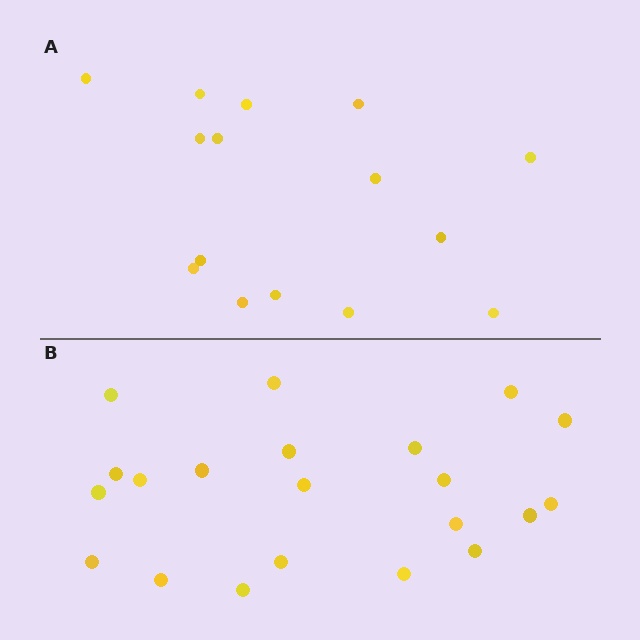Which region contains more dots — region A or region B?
Region B (the bottom region) has more dots.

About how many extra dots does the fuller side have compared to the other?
Region B has about 6 more dots than region A.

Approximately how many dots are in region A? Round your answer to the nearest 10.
About 20 dots. (The exact count is 15, which rounds to 20.)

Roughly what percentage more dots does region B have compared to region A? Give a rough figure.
About 40% more.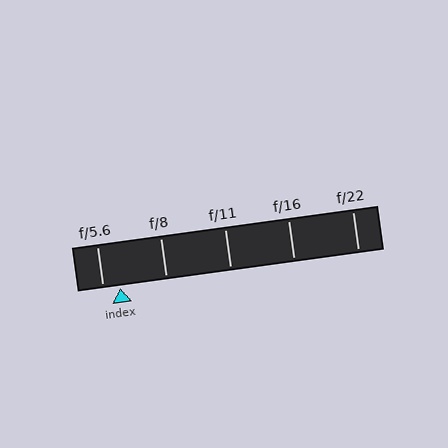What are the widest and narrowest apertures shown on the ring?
The widest aperture shown is f/5.6 and the narrowest is f/22.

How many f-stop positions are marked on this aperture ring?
There are 5 f-stop positions marked.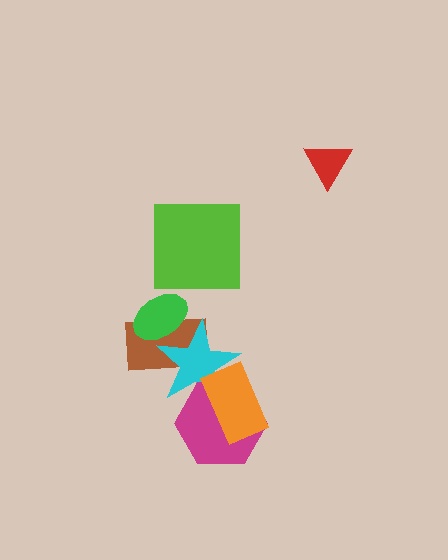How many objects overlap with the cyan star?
4 objects overlap with the cyan star.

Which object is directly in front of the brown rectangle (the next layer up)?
The cyan star is directly in front of the brown rectangle.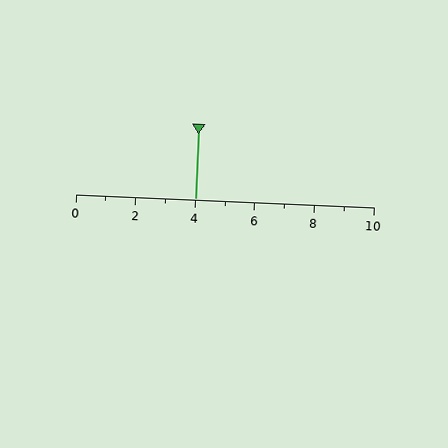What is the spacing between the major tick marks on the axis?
The major ticks are spaced 2 apart.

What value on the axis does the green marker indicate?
The marker indicates approximately 4.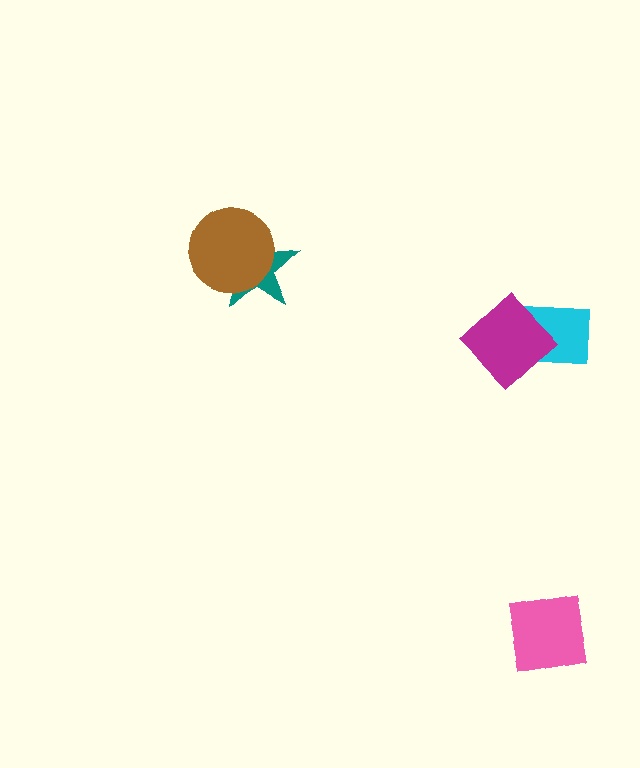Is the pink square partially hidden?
No, no other shape covers it.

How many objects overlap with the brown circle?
1 object overlaps with the brown circle.